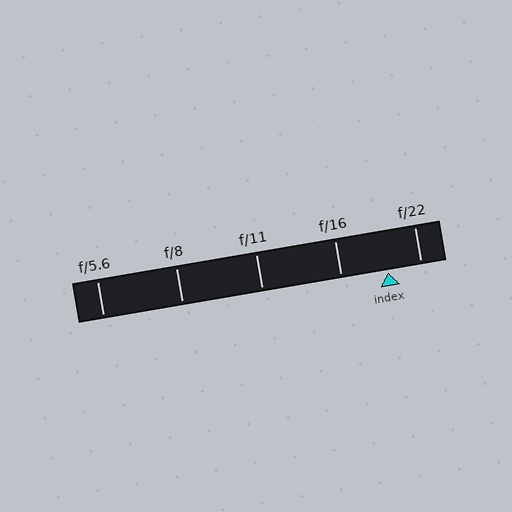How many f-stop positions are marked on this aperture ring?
There are 5 f-stop positions marked.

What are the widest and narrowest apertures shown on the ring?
The widest aperture shown is f/5.6 and the narrowest is f/22.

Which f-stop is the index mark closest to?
The index mark is closest to f/22.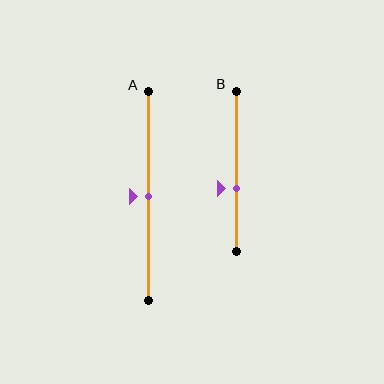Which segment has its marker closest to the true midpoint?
Segment A has its marker closest to the true midpoint.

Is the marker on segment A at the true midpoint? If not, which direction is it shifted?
Yes, the marker on segment A is at the true midpoint.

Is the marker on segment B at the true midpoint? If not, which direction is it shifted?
No, the marker on segment B is shifted downward by about 11% of the segment length.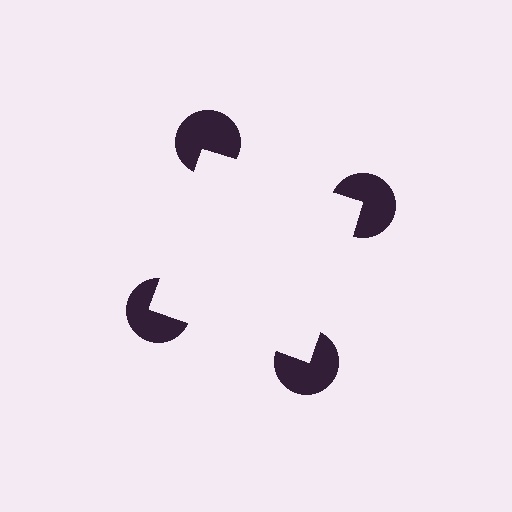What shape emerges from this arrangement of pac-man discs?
An illusory square — its edges are inferred from the aligned wedge cuts in the pac-man discs, not physically drawn.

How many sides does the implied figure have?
4 sides.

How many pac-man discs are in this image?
There are 4 — one at each vertex of the illusory square.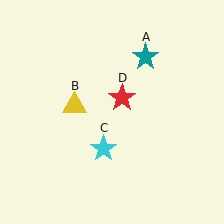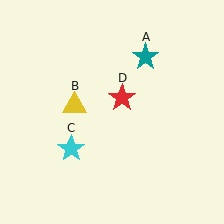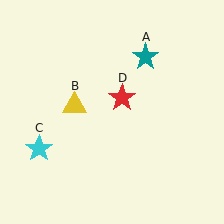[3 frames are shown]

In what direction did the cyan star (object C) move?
The cyan star (object C) moved left.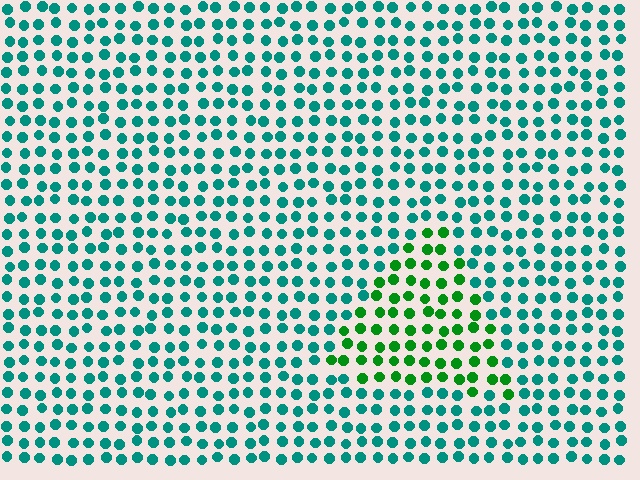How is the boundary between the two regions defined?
The boundary is defined purely by a slight shift in hue (about 46 degrees). Spacing, size, and orientation are identical on both sides.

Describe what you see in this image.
The image is filled with small teal elements in a uniform arrangement. A triangle-shaped region is visible where the elements are tinted to a slightly different hue, forming a subtle color boundary.